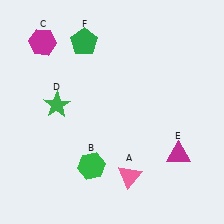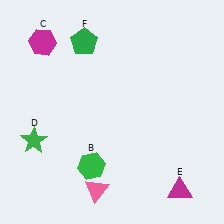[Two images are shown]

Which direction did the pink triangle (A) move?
The pink triangle (A) moved left.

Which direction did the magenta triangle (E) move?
The magenta triangle (E) moved down.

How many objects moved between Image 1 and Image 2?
3 objects moved between the two images.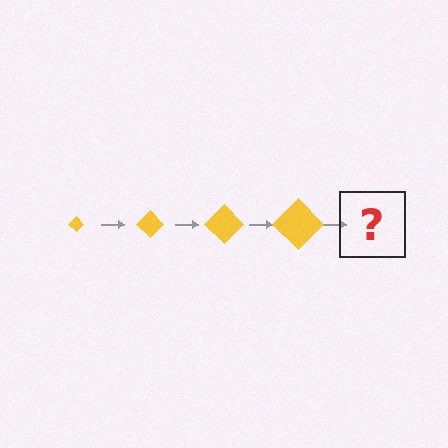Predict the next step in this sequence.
The next step is a yellow diamond, larger than the previous one.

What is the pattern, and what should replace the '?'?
The pattern is that the diamond gets progressively larger each step. The '?' should be a yellow diamond, larger than the previous one.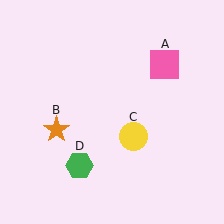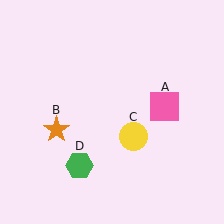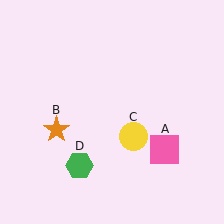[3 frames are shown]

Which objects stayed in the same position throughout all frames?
Orange star (object B) and yellow circle (object C) and green hexagon (object D) remained stationary.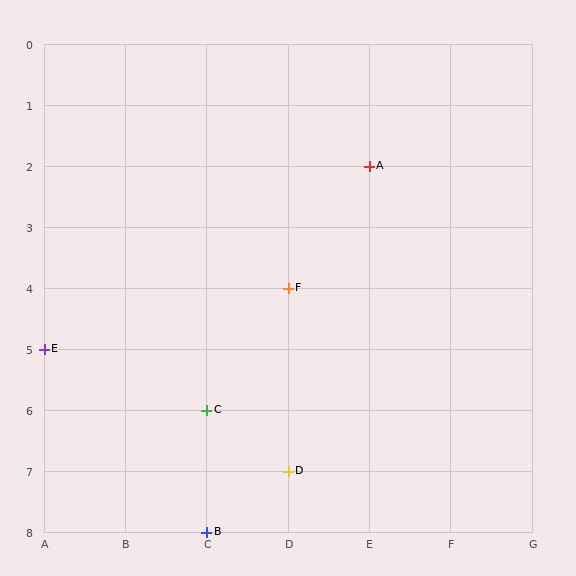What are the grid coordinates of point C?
Point C is at grid coordinates (C, 6).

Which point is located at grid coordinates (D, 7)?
Point D is at (D, 7).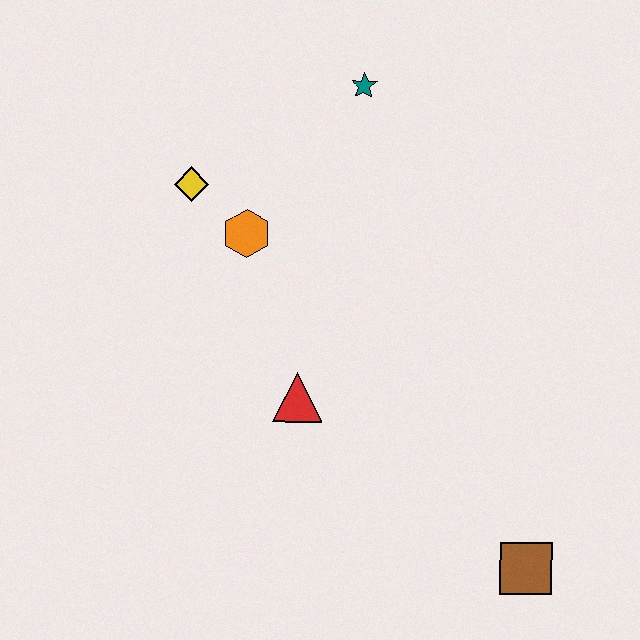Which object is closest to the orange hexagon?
The yellow diamond is closest to the orange hexagon.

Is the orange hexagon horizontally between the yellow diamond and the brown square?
Yes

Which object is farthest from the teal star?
The brown square is farthest from the teal star.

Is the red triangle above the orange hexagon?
No